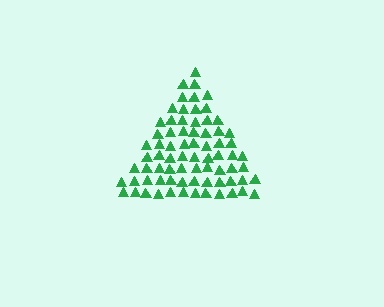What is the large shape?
The large shape is a triangle.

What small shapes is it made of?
It is made of small triangles.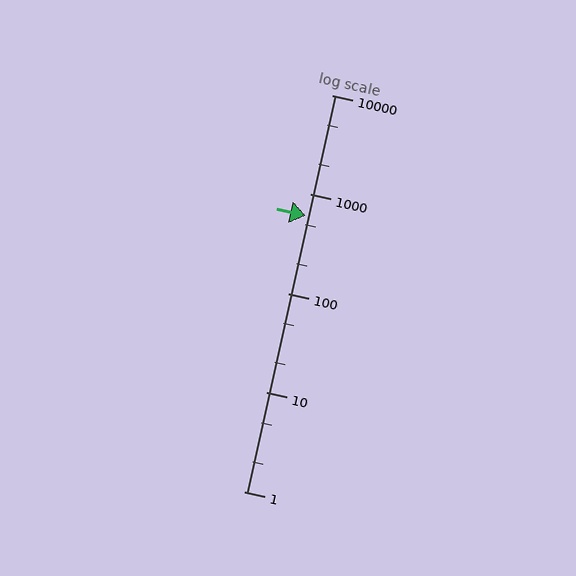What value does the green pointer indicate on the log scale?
The pointer indicates approximately 610.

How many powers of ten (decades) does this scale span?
The scale spans 4 decades, from 1 to 10000.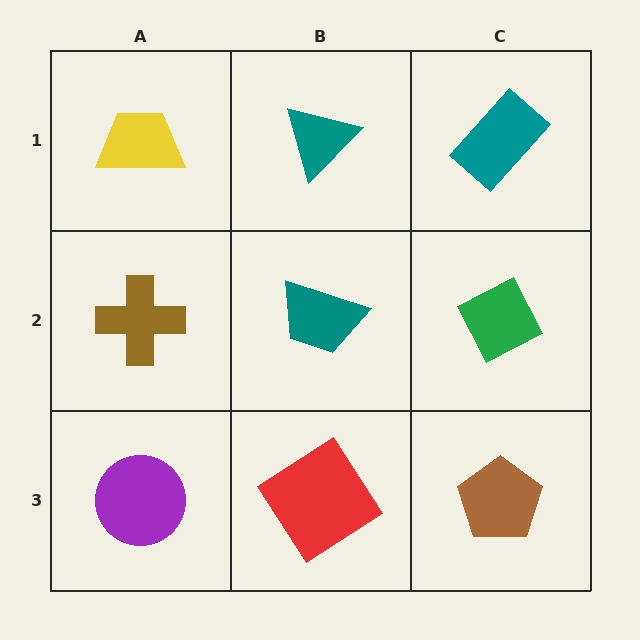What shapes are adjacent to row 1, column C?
A green diamond (row 2, column C), a teal triangle (row 1, column B).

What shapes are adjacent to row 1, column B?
A teal trapezoid (row 2, column B), a yellow trapezoid (row 1, column A), a teal rectangle (row 1, column C).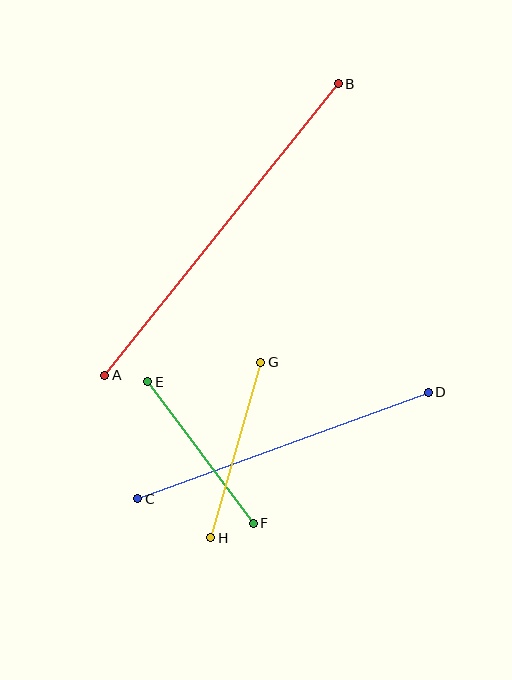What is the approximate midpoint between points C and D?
The midpoint is at approximately (283, 445) pixels.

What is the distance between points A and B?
The distance is approximately 374 pixels.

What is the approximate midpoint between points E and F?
The midpoint is at approximately (201, 453) pixels.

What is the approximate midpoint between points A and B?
The midpoint is at approximately (222, 229) pixels.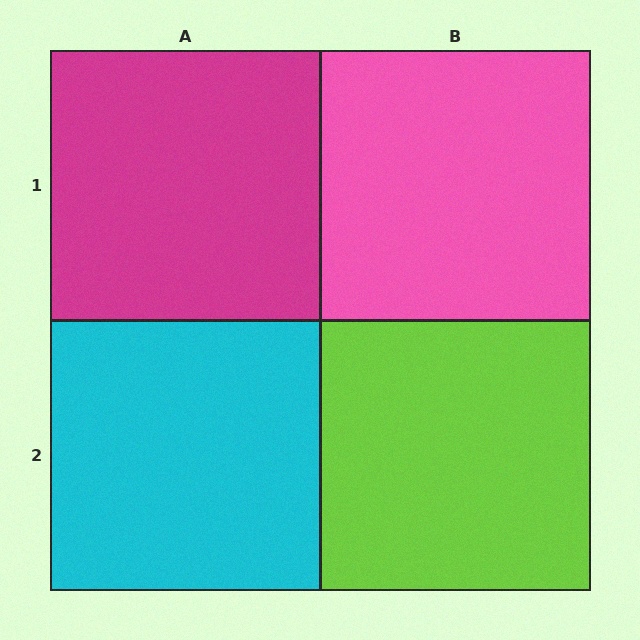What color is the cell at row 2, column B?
Lime.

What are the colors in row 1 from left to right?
Magenta, pink.